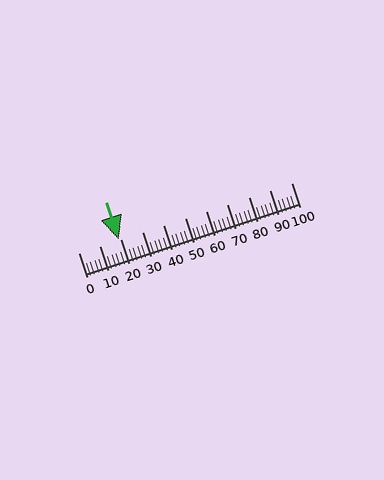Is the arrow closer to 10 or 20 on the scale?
The arrow is closer to 20.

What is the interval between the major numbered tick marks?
The major tick marks are spaced 10 units apart.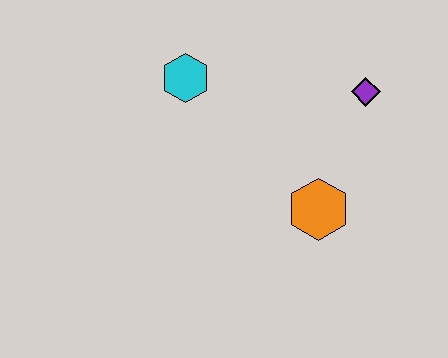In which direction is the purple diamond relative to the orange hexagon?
The purple diamond is above the orange hexagon.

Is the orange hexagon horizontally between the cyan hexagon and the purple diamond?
Yes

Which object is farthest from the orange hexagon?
The cyan hexagon is farthest from the orange hexagon.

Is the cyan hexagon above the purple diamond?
Yes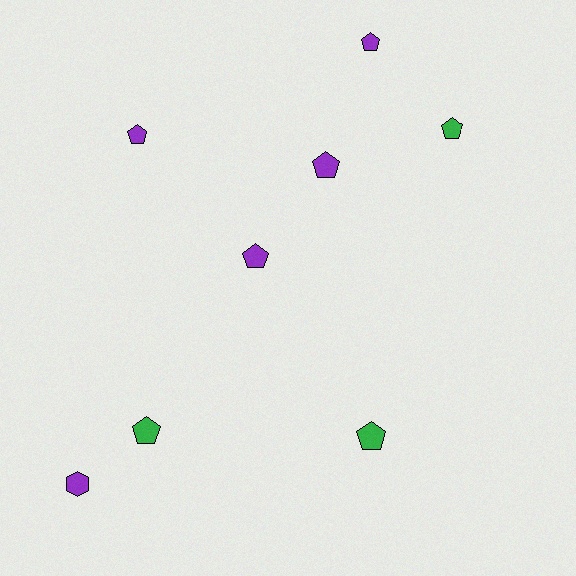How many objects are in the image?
There are 8 objects.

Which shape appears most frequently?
Pentagon, with 7 objects.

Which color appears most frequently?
Purple, with 5 objects.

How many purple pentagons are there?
There are 4 purple pentagons.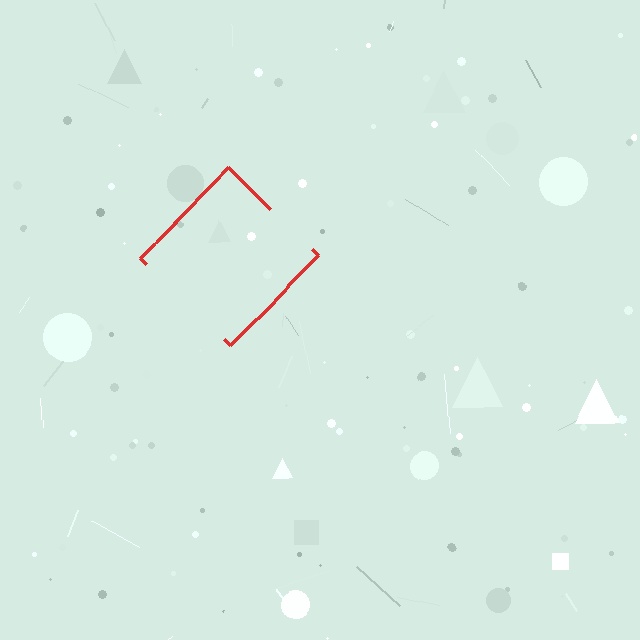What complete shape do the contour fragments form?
The contour fragments form a diamond.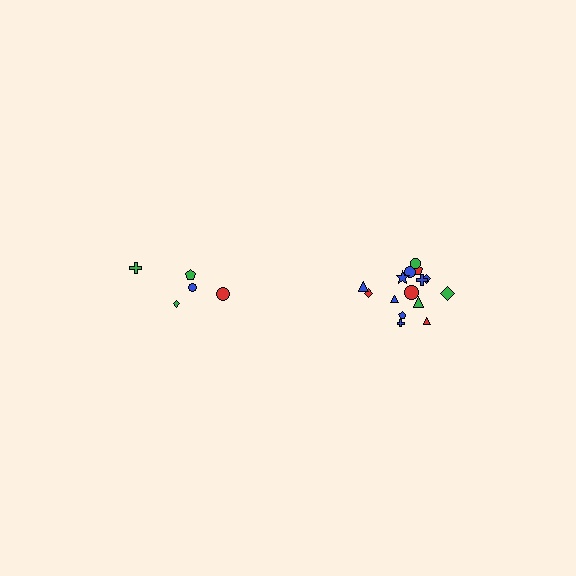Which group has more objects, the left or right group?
The right group.